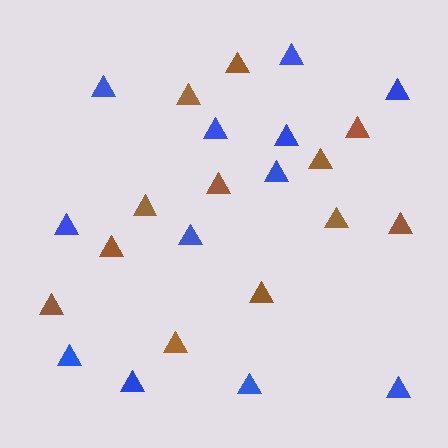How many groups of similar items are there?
There are 2 groups: one group of blue triangles (12) and one group of brown triangles (12).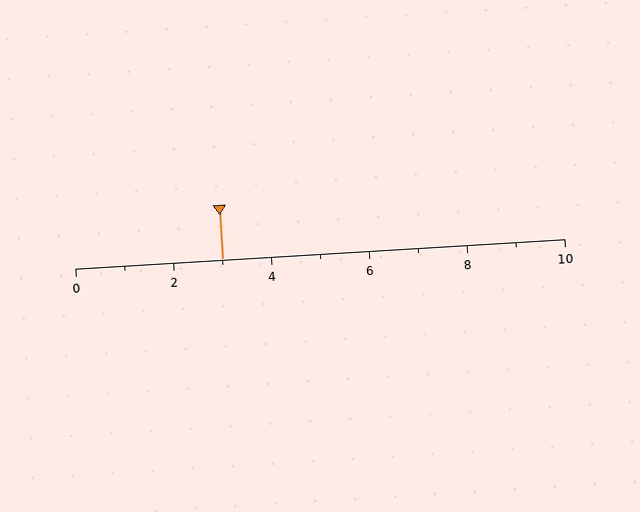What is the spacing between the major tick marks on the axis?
The major ticks are spaced 2 apart.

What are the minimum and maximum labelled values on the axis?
The axis runs from 0 to 10.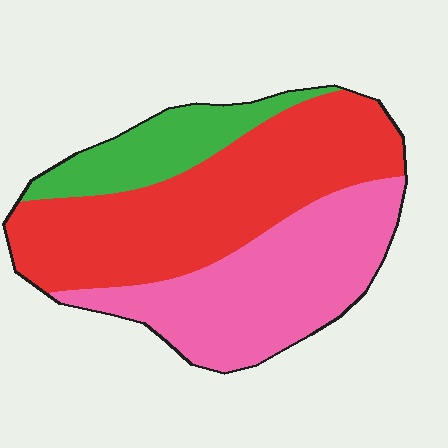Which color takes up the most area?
Red, at roughly 45%.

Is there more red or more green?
Red.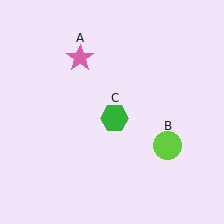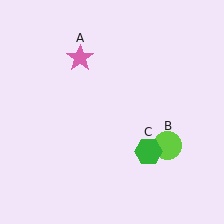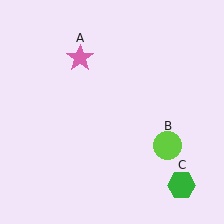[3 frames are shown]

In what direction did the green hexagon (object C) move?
The green hexagon (object C) moved down and to the right.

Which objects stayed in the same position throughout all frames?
Pink star (object A) and lime circle (object B) remained stationary.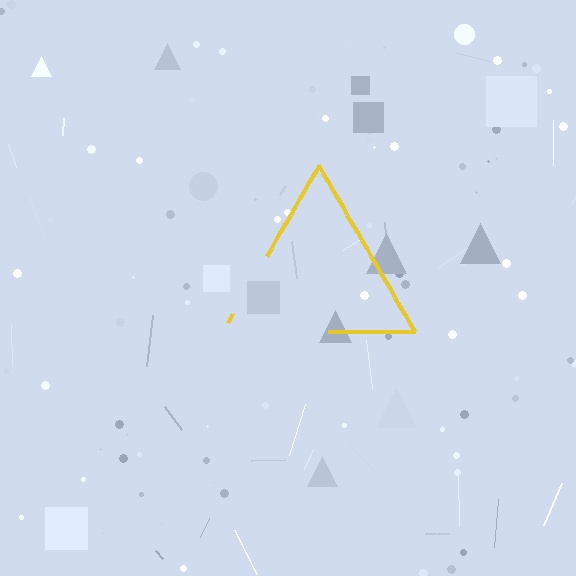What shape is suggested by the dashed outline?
The dashed outline suggests a triangle.